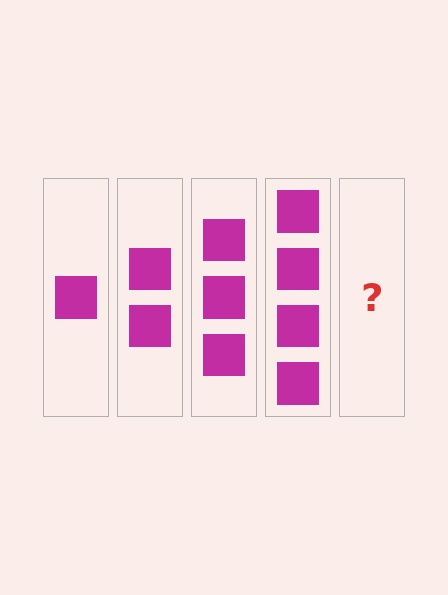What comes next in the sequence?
The next element should be 5 squares.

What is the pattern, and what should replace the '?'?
The pattern is that each step adds one more square. The '?' should be 5 squares.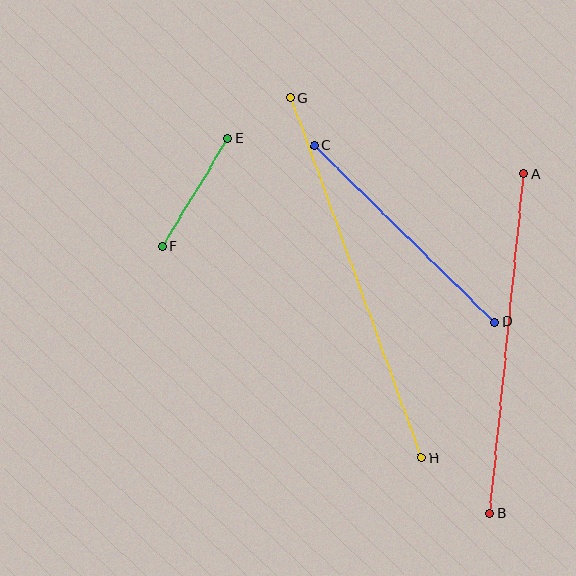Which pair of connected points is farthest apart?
Points G and H are farthest apart.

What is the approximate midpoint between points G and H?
The midpoint is at approximately (356, 278) pixels.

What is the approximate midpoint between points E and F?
The midpoint is at approximately (195, 192) pixels.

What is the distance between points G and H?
The distance is approximately 383 pixels.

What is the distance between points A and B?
The distance is approximately 341 pixels.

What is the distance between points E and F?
The distance is approximately 126 pixels.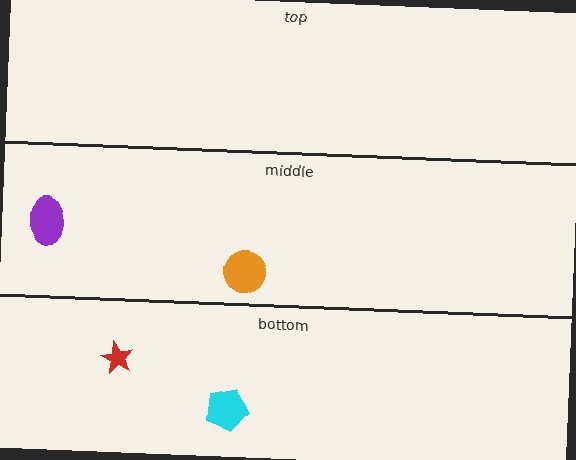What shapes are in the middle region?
The orange circle, the purple ellipse.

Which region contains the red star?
The bottom region.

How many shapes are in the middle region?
2.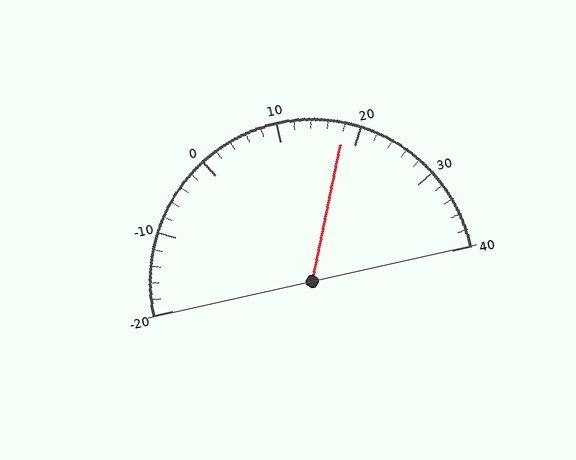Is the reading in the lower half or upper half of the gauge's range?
The reading is in the upper half of the range (-20 to 40).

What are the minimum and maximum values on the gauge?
The gauge ranges from -20 to 40.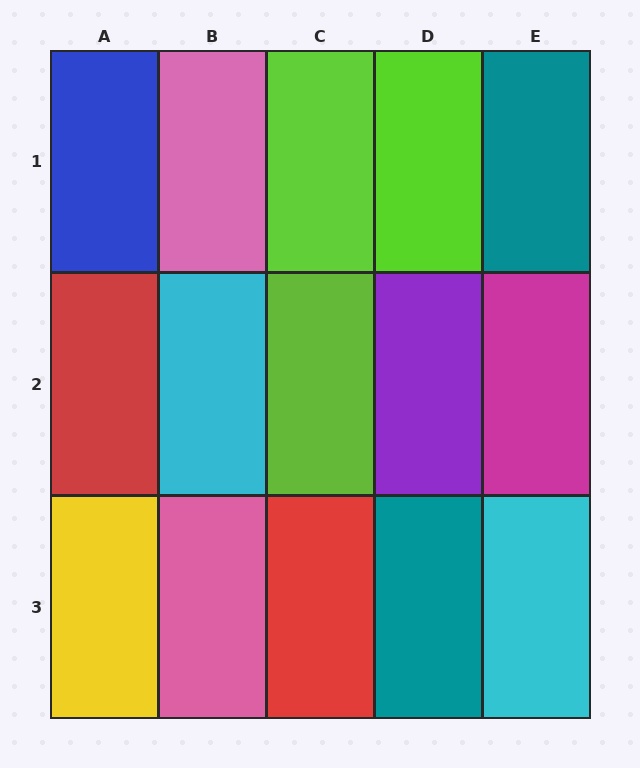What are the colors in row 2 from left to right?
Red, cyan, lime, purple, magenta.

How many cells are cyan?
2 cells are cyan.